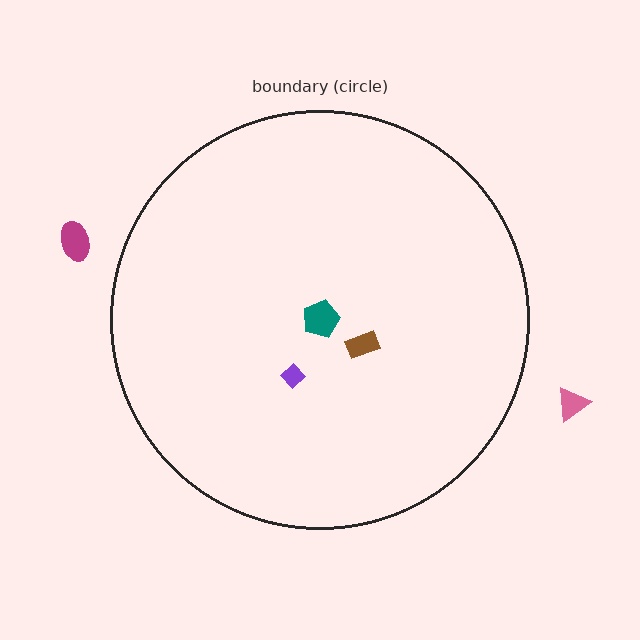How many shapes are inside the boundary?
3 inside, 2 outside.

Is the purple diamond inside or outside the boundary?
Inside.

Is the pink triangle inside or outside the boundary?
Outside.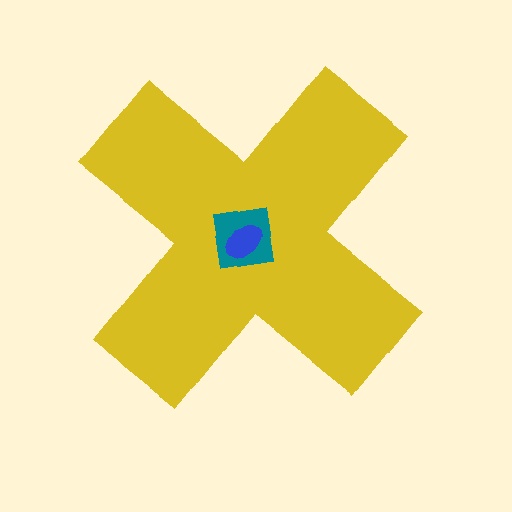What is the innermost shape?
The blue ellipse.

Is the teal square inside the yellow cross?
Yes.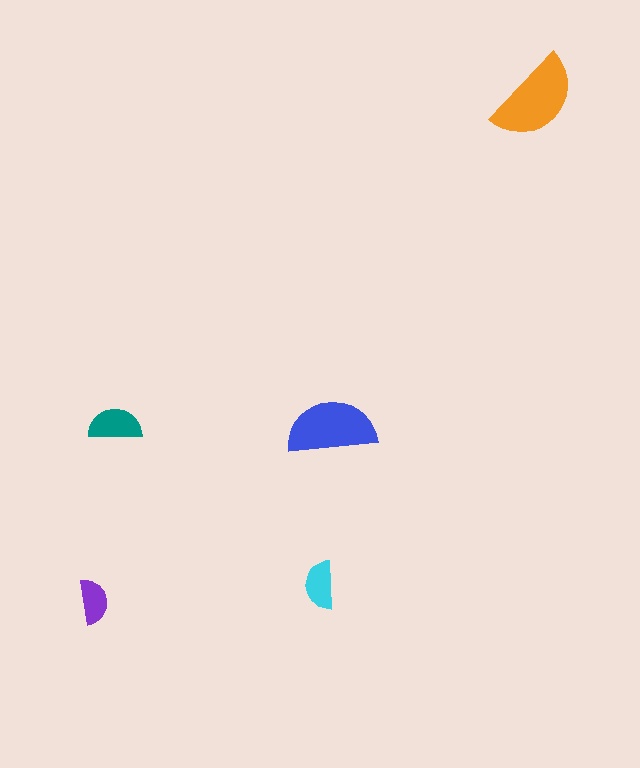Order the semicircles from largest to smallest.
the orange one, the blue one, the teal one, the cyan one, the purple one.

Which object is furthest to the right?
The orange semicircle is rightmost.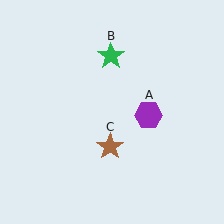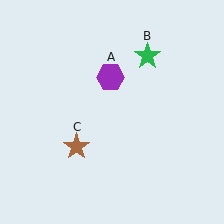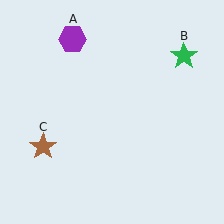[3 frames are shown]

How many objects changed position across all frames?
3 objects changed position: purple hexagon (object A), green star (object B), brown star (object C).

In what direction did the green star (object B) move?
The green star (object B) moved right.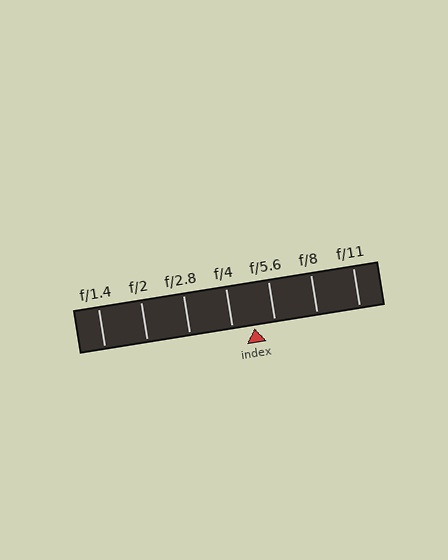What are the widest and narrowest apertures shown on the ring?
The widest aperture shown is f/1.4 and the narrowest is f/11.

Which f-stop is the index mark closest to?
The index mark is closest to f/5.6.